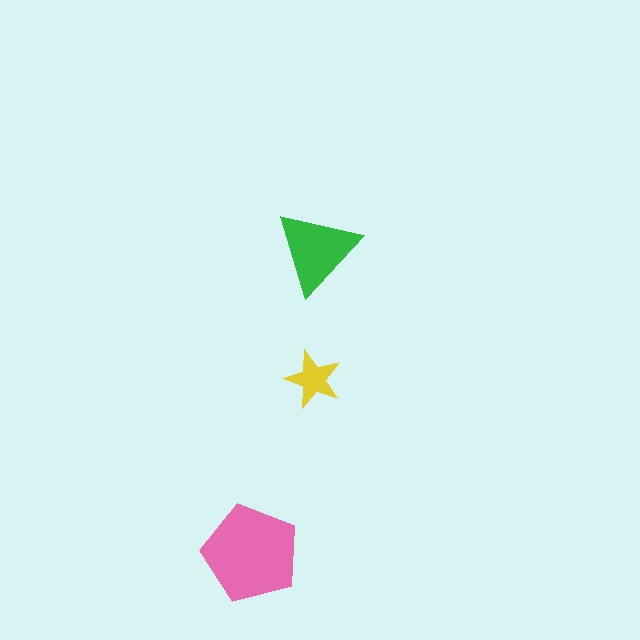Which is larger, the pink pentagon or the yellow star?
The pink pentagon.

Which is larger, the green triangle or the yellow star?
The green triangle.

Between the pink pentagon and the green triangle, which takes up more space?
The pink pentagon.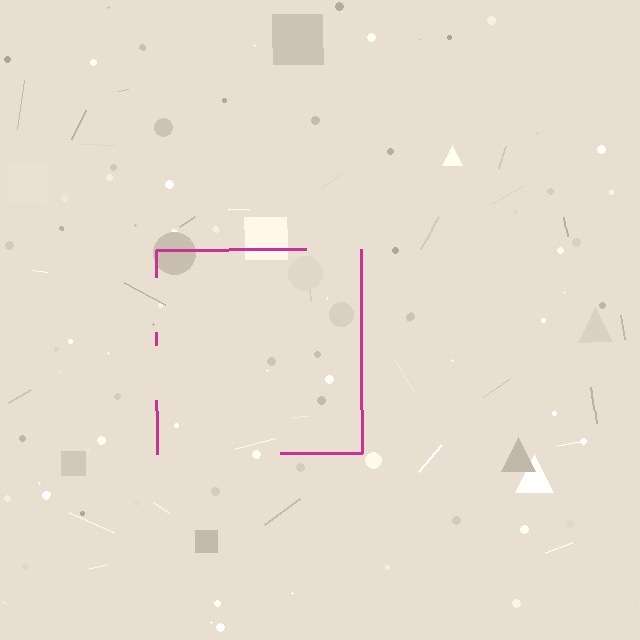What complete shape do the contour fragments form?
The contour fragments form a square.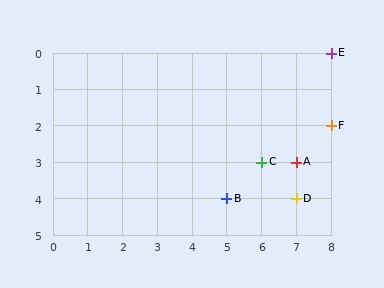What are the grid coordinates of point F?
Point F is at grid coordinates (8, 2).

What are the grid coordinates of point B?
Point B is at grid coordinates (5, 4).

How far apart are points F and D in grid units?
Points F and D are 1 column and 2 rows apart (about 2.2 grid units diagonally).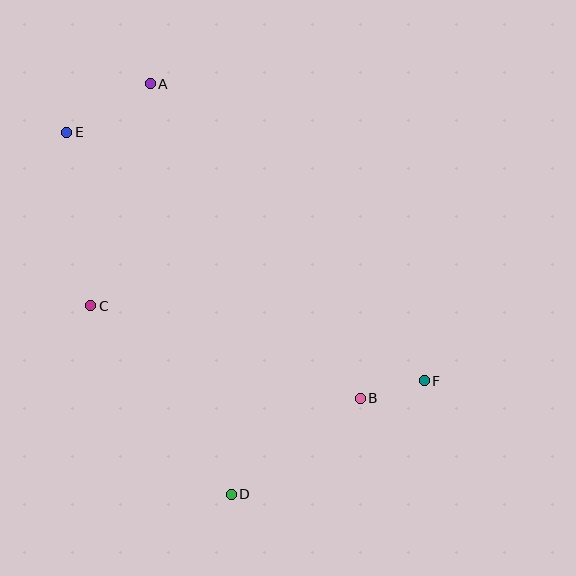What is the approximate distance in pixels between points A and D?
The distance between A and D is approximately 419 pixels.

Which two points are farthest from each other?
Points E and F are farthest from each other.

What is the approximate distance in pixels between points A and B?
The distance between A and B is approximately 378 pixels.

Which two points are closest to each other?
Points B and F are closest to each other.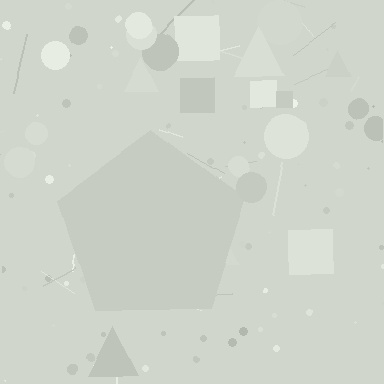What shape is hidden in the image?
A pentagon is hidden in the image.